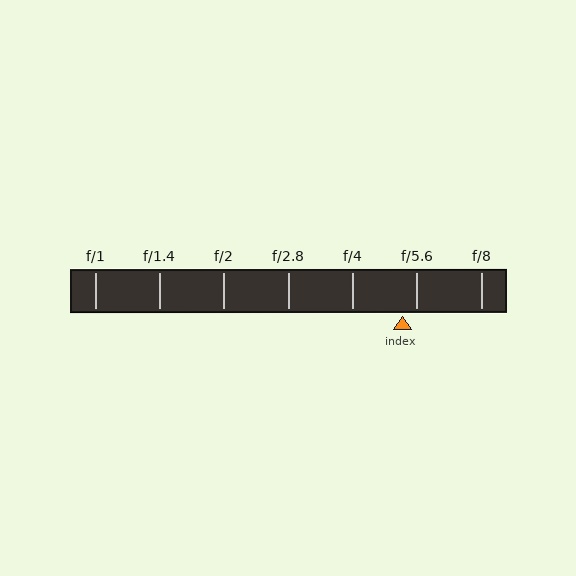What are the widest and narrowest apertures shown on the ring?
The widest aperture shown is f/1 and the narrowest is f/8.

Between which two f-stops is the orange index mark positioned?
The index mark is between f/4 and f/5.6.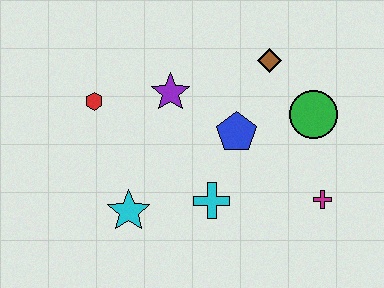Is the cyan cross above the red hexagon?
No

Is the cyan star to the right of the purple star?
No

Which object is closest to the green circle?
The brown diamond is closest to the green circle.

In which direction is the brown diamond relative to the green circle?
The brown diamond is above the green circle.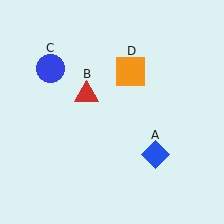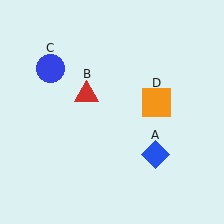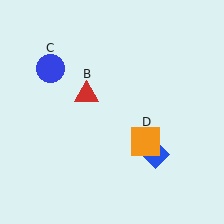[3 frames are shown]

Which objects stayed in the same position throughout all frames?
Blue diamond (object A) and red triangle (object B) and blue circle (object C) remained stationary.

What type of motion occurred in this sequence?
The orange square (object D) rotated clockwise around the center of the scene.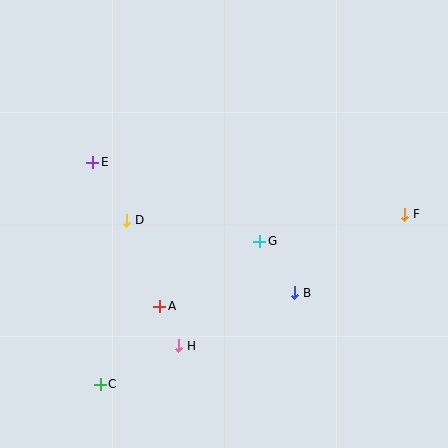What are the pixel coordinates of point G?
Point G is at (260, 241).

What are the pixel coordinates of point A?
Point A is at (160, 306).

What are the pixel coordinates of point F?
Point F is at (405, 214).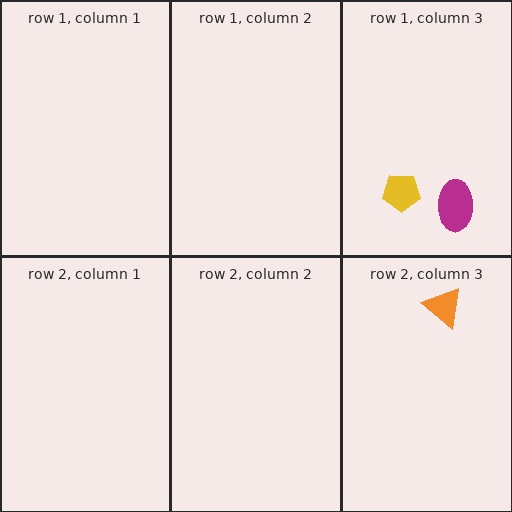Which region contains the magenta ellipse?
The row 1, column 3 region.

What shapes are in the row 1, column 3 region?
The magenta ellipse, the yellow pentagon.